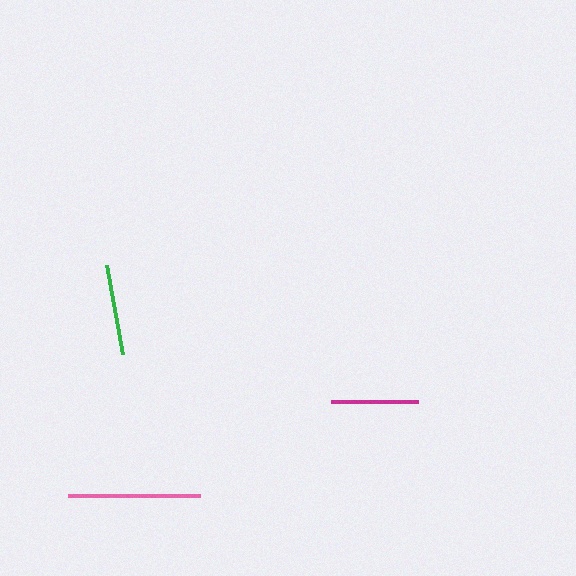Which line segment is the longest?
The pink line is the longest at approximately 132 pixels.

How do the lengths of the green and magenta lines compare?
The green and magenta lines are approximately the same length.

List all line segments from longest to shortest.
From longest to shortest: pink, green, magenta.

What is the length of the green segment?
The green segment is approximately 91 pixels long.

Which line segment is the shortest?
The magenta line is the shortest at approximately 87 pixels.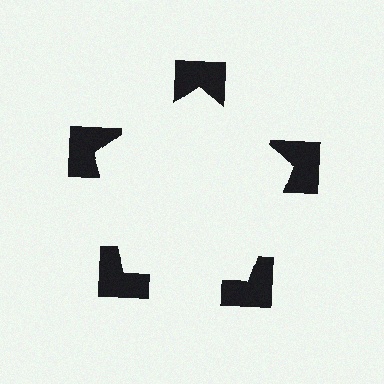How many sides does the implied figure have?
5 sides.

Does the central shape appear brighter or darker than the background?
It typically appears slightly brighter than the background, even though no actual brightness change is drawn.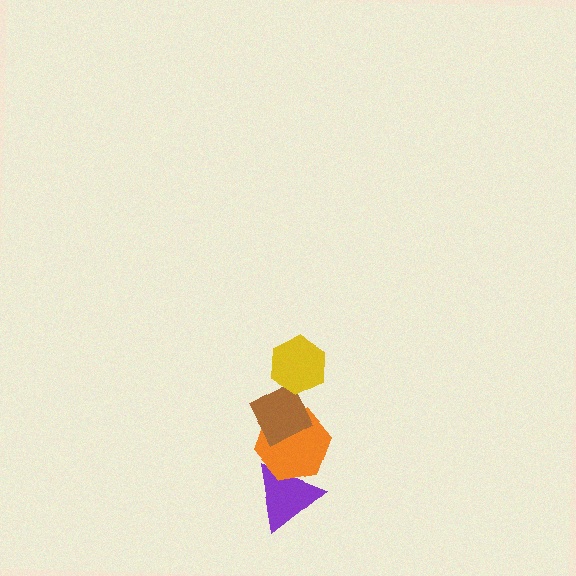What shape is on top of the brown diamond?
The yellow hexagon is on top of the brown diamond.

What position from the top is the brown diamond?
The brown diamond is 2nd from the top.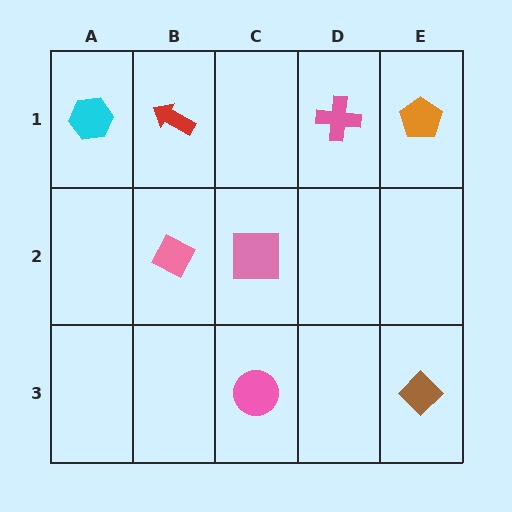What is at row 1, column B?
A red arrow.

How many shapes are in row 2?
2 shapes.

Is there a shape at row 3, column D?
No, that cell is empty.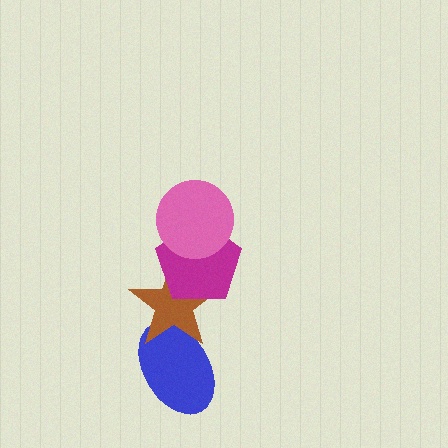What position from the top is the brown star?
The brown star is 3rd from the top.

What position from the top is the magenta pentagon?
The magenta pentagon is 2nd from the top.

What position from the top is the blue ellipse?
The blue ellipse is 4th from the top.